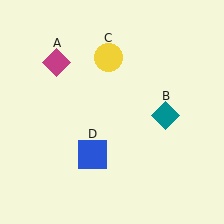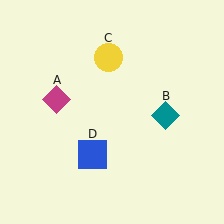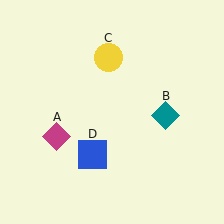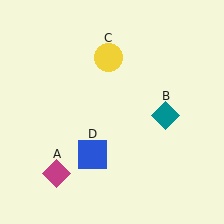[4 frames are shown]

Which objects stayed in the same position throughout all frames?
Teal diamond (object B) and yellow circle (object C) and blue square (object D) remained stationary.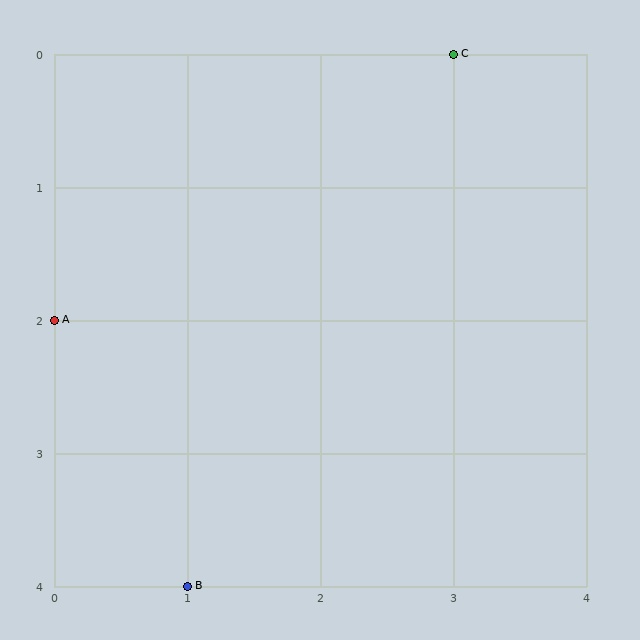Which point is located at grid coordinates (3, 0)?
Point C is at (3, 0).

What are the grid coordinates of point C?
Point C is at grid coordinates (3, 0).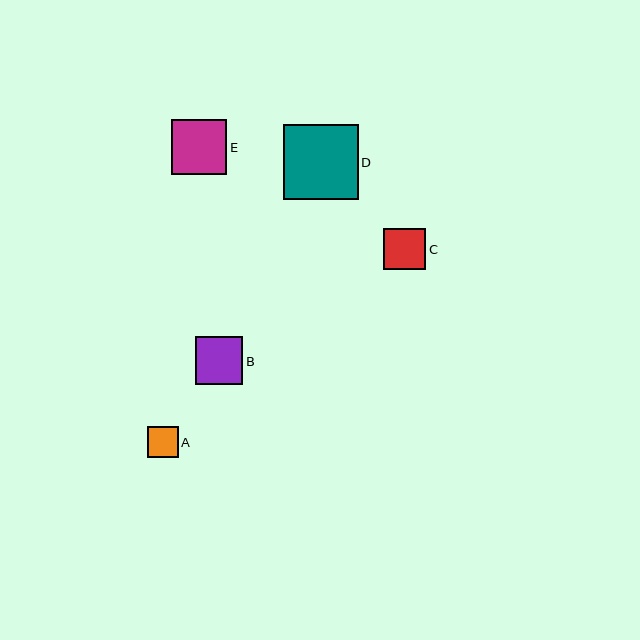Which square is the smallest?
Square A is the smallest with a size of approximately 31 pixels.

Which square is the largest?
Square D is the largest with a size of approximately 75 pixels.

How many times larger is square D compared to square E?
Square D is approximately 1.4 times the size of square E.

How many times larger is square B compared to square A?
Square B is approximately 1.6 times the size of square A.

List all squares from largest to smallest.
From largest to smallest: D, E, B, C, A.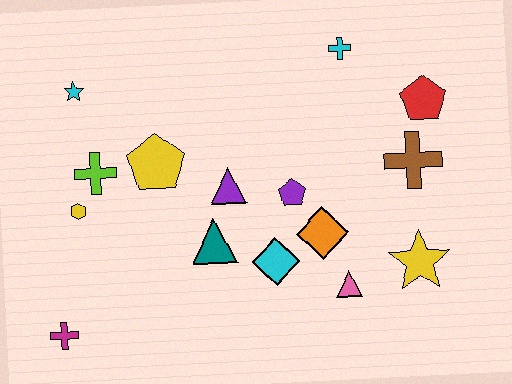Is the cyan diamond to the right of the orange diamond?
No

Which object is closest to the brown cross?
The red pentagon is closest to the brown cross.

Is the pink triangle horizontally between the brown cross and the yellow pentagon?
Yes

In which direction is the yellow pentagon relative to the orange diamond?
The yellow pentagon is to the left of the orange diamond.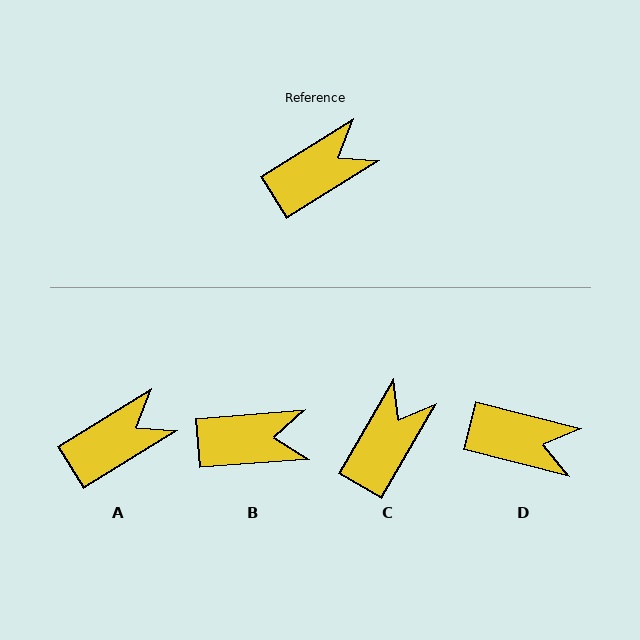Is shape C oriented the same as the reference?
No, it is off by about 28 degrees.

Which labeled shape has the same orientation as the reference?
A.